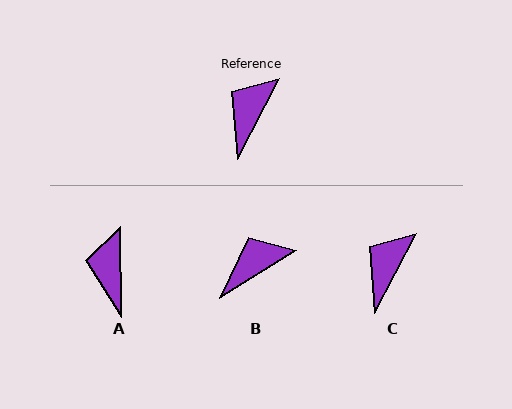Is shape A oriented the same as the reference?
No, it is off by about 28 degrees.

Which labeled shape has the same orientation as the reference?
C.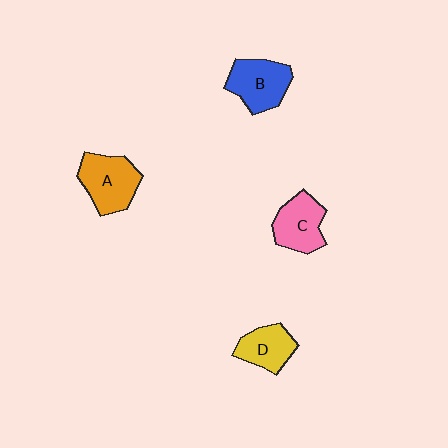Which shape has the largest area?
Shape A (orange).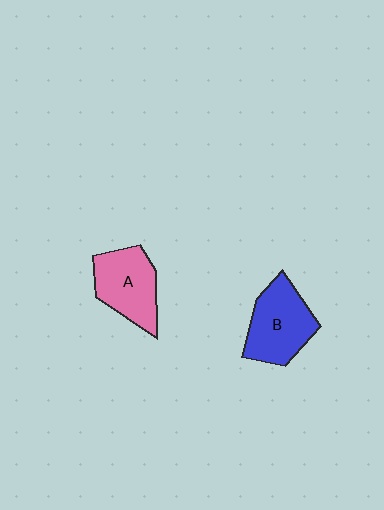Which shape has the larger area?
Shape B (blue).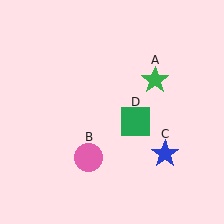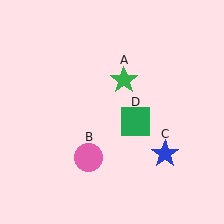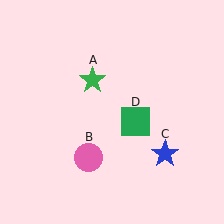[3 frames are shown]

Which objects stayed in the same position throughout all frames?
Pink circle (object B) and blue star (object C) and green square (object D) remained stationary.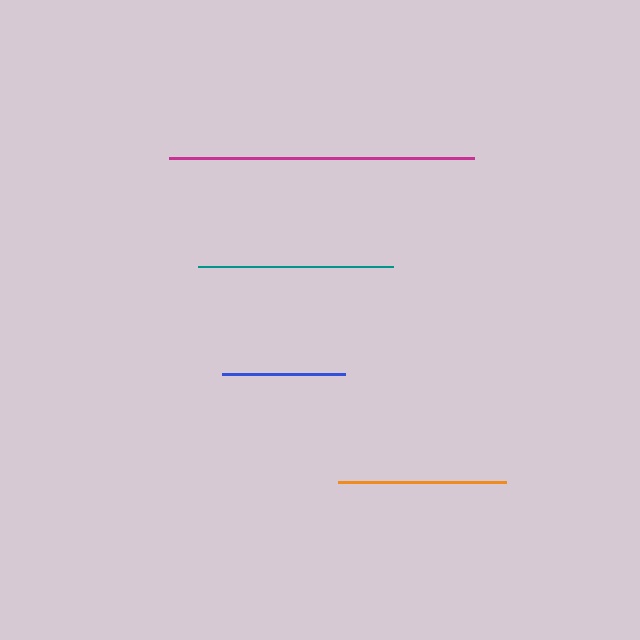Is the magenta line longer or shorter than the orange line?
The magenta line is longer than the orange line.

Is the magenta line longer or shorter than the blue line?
The magenta line is longer than the blue line.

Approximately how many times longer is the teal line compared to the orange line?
The teal line is approximately 1.2 times the length of the orange line.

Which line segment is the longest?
The magenta line is the longest at approximately 305 pixels.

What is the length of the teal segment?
The teal segment is approximately 194 pixels long.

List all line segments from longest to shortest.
From longest to shortest: magenta, teal, orange, blue.